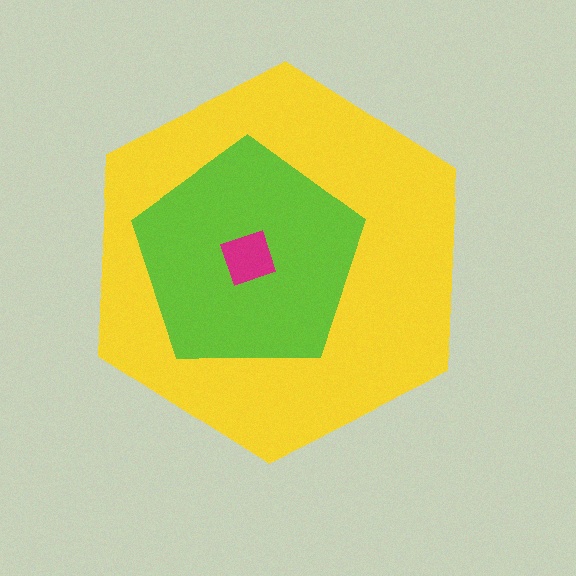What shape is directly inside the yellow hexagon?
The lime pentagon.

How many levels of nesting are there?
3.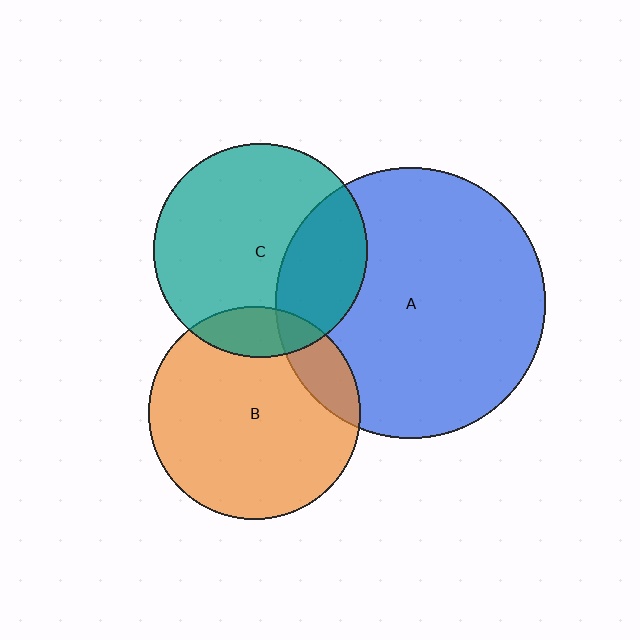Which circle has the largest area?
Circle A (blue).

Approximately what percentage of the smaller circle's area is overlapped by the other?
Approximately 30%.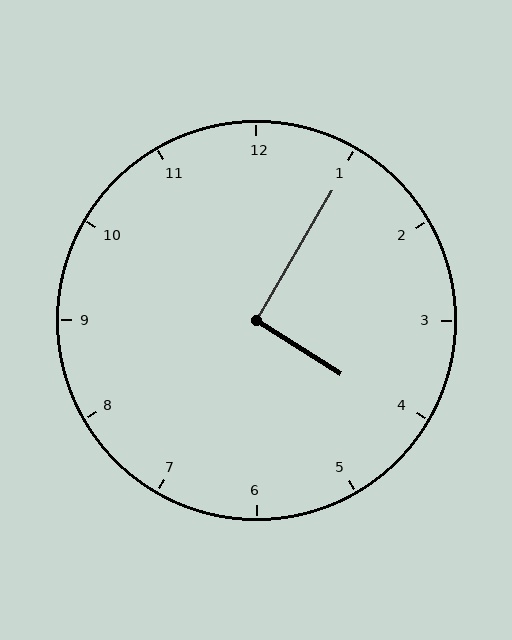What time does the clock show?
4:05.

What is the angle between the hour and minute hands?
Approximately 92 degrees.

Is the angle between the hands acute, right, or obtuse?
It is right.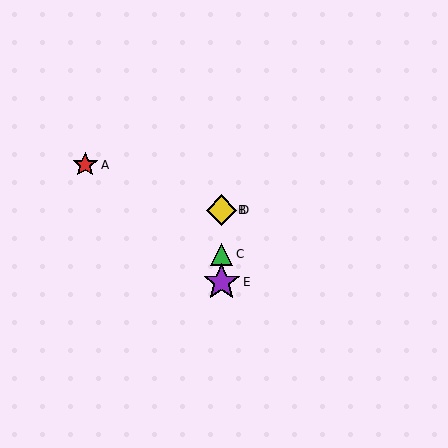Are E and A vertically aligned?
No, E is at x≈222 and A is at x≈85.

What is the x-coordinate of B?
Object B is at x≈222.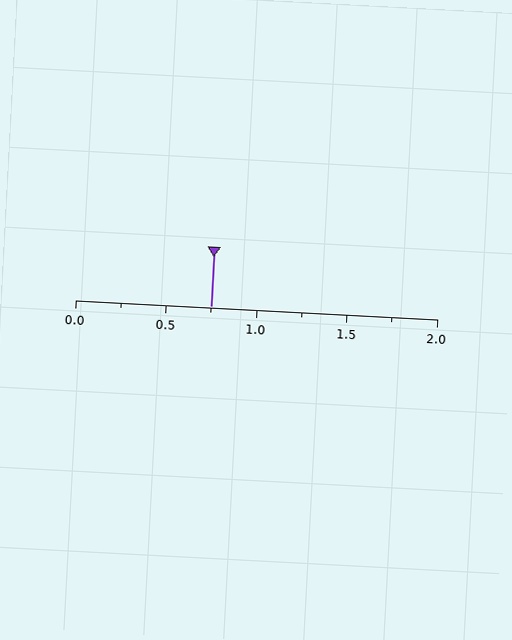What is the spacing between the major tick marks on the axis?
The major ticks are spaced 0.5 apart.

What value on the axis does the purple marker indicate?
The marker indicates approximately 0.75.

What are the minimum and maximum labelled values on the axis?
The axis runs from 0.0 to 2.0.